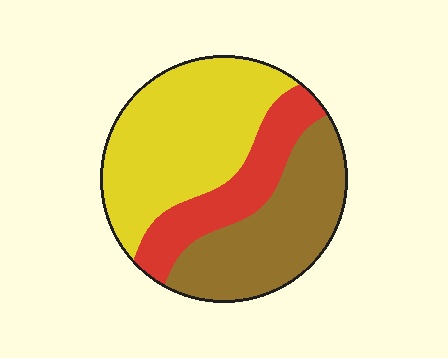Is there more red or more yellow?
Yellow.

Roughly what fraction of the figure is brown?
Brown takes up about one third (1/3) of the figure.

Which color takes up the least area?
Red, at roughly 20%.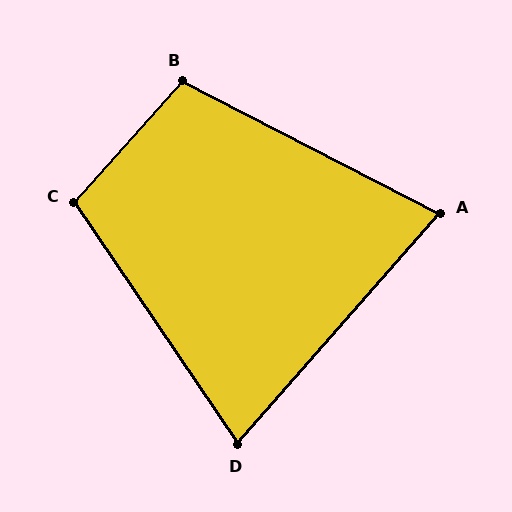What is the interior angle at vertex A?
Approximately 76 degrees (acute).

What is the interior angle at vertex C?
Approximately 104 degrees (obtuse).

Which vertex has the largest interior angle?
B, at approximately 105 degrees.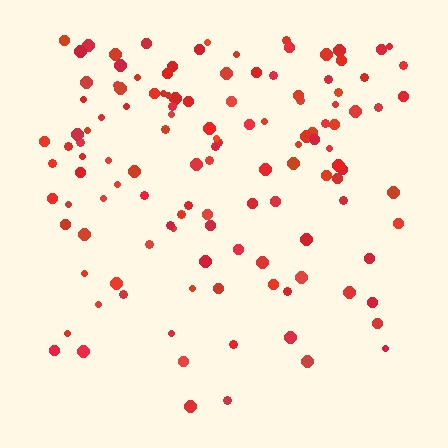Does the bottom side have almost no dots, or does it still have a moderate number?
Still a moderate number, just noticeably fewer than the top.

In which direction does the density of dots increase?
From bottom to top, with the top side densest.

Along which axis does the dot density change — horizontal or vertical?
Vertical.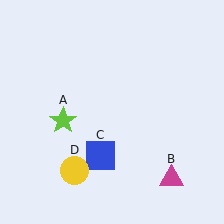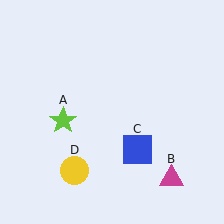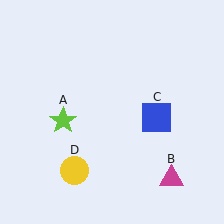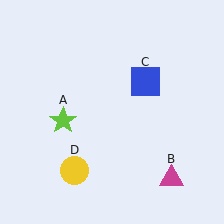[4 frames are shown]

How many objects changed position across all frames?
1 object changed position: blue square (object C).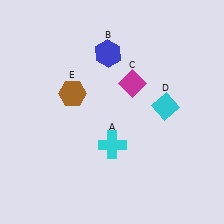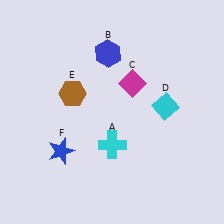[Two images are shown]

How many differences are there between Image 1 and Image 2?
There is 1 difference between the two images.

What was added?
A blue star (F) was added in Image 2.